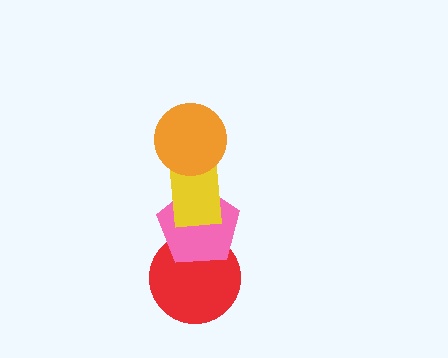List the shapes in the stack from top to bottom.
From top to bottom: the orange circle, the yellow rectangle, the pink pentagon, the red circle.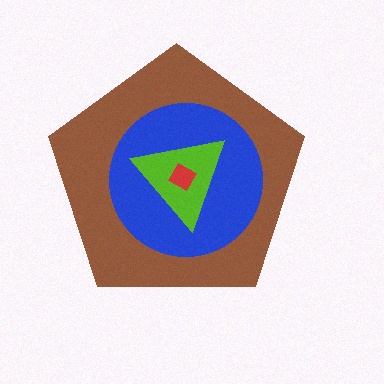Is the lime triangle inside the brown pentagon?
Yes.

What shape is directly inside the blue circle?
The lime triangle.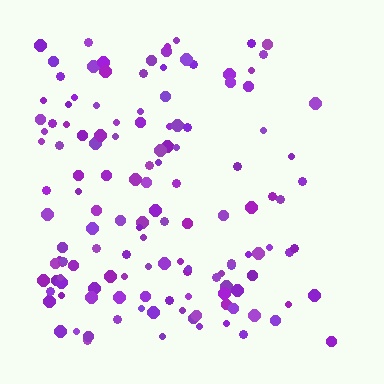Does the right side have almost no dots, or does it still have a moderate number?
Still a moderate number, just noticeably fewer than the left.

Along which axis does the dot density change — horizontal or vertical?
Horizontal.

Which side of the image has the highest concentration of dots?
The left.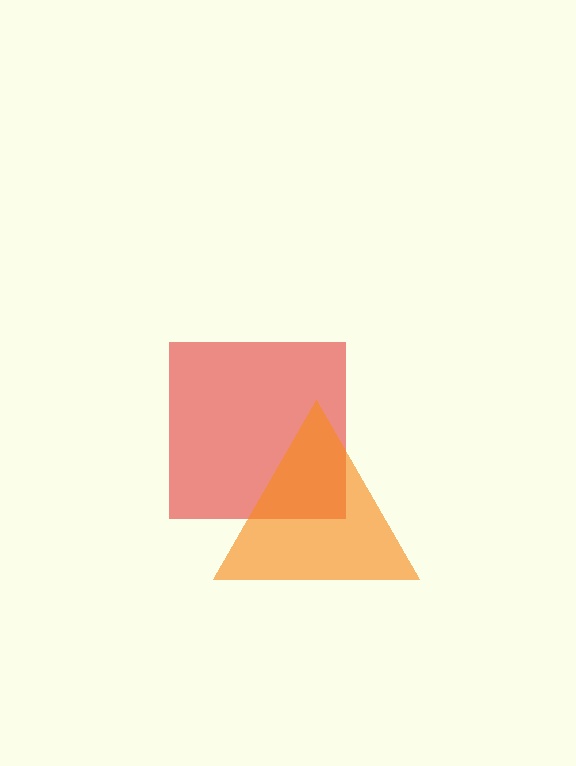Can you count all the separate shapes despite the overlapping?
Yes, there are 2 separate shapes.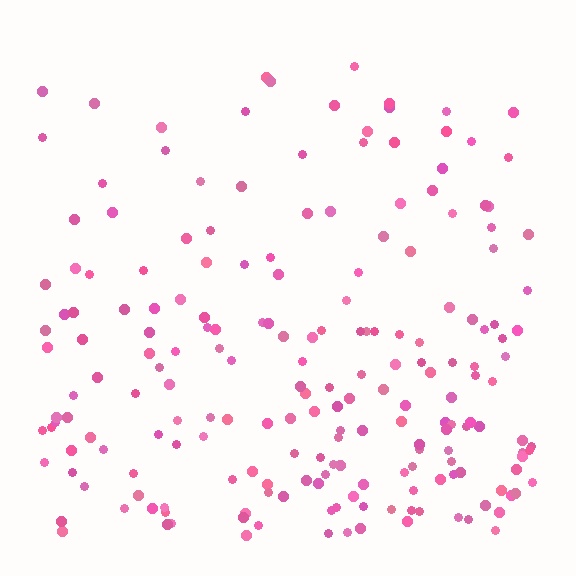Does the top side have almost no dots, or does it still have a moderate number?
Still a moderate number, just noticeably fewer than the bottom.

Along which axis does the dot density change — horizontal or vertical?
Vertical.